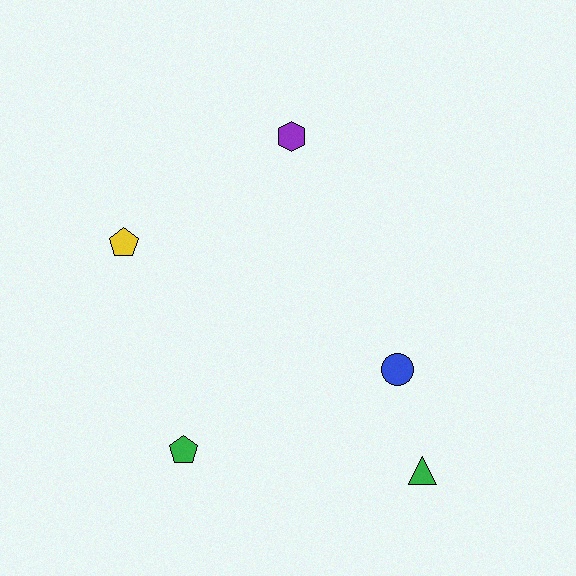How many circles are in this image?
There is 1 circle.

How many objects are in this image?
There are 5 objects.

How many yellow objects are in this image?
There is 1 yellow object.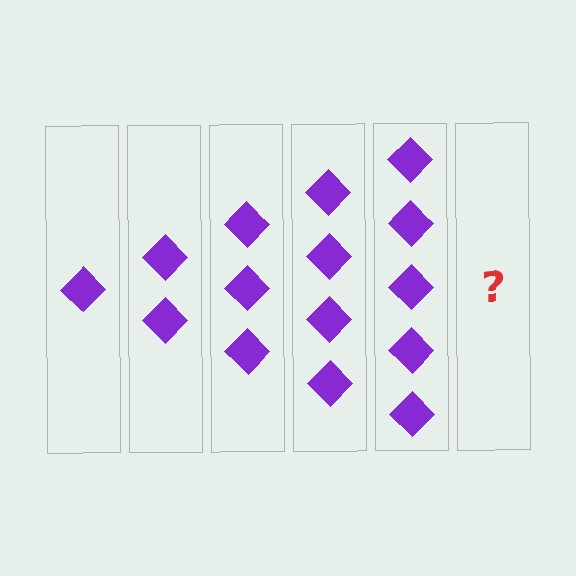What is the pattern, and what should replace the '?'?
The pattern is that each step adds one more diamond. The '?' should be 6 diamonds.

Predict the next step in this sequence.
The next step is 6 diamonds.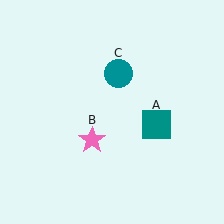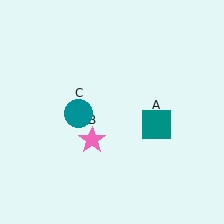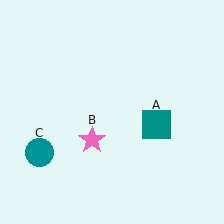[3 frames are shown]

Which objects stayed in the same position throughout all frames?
Teal square (object A) and pink star (object B) remained stationary.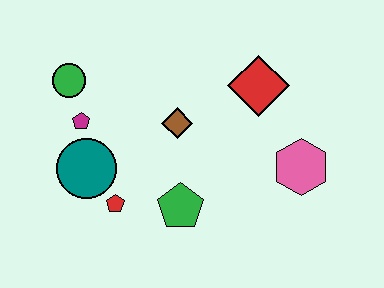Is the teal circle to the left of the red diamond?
Yes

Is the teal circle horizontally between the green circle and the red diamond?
Yes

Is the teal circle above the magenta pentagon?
No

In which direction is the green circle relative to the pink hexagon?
The green circle is to the left of the pink hexagon.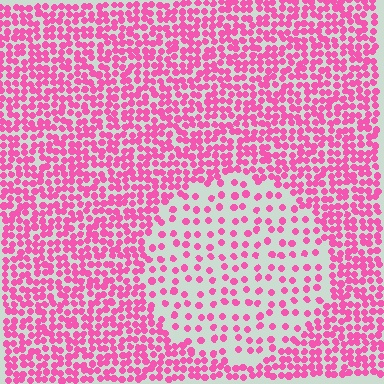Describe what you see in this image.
The image contains small pink elements arranged at two different densities. A circle-shaped region is visible where the elements are less densely packed than the surrounding area.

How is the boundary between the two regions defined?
The boundary is defined by a change in element density (approximately 2.5x ratio). All elements are the same color, size, and shape.